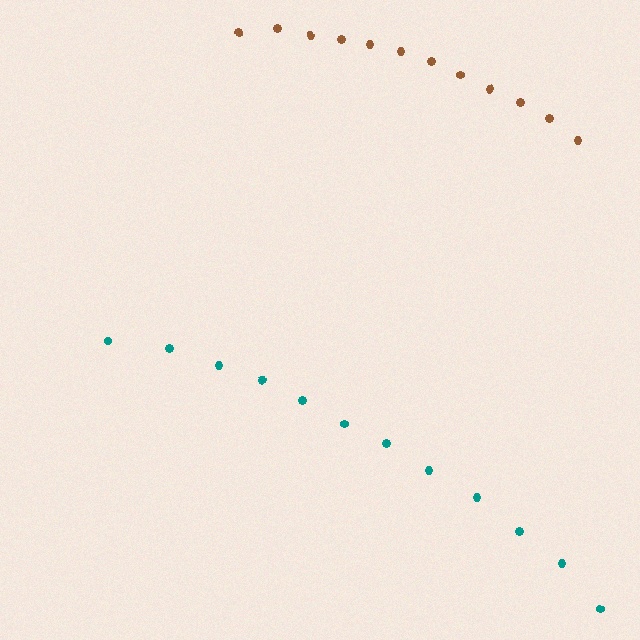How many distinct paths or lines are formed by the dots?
There are 2 distinct paths.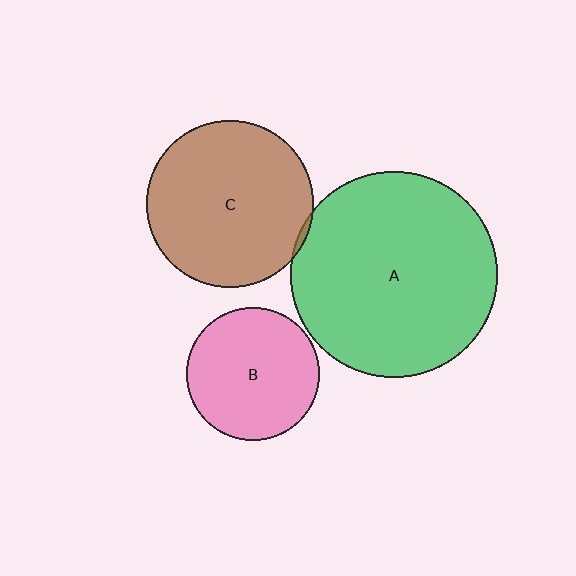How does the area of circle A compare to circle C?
Approximately 1.5 times.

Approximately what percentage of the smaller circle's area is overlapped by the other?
Approximately 5%.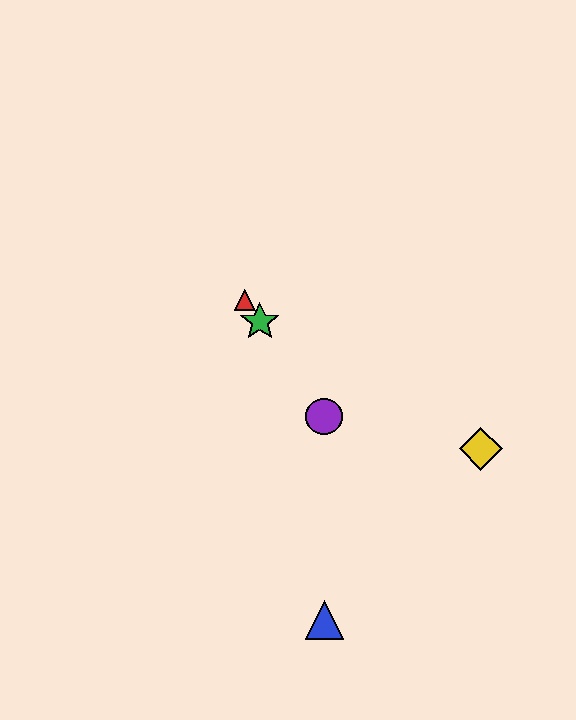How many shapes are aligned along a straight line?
3 shapes (the red triangle, the green star, the purple circle) are aligned along a straight line.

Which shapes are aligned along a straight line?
The red triangle, the green star, the purple circle are aligned along a straight line.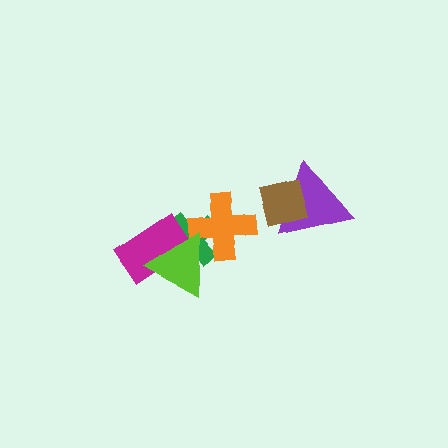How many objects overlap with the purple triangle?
1 object overlaps with the purple triangle.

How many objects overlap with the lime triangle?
3 objects overlap with the lime triangle.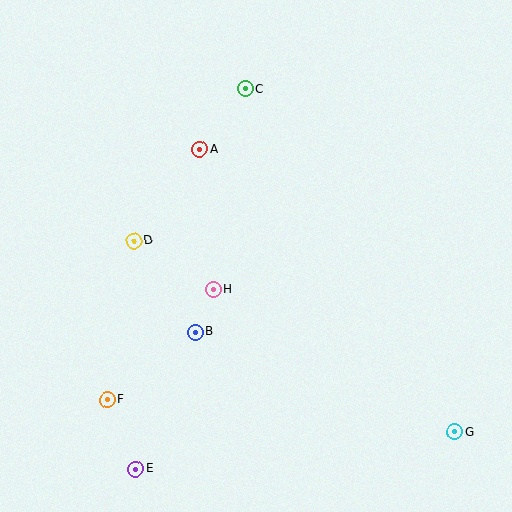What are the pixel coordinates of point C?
Point C is at (245, 89).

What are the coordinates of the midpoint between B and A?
The midpoint between B and A is at (197, 241).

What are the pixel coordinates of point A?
Point A is at (200, 149).